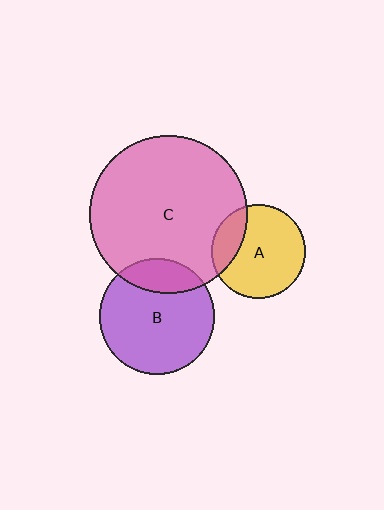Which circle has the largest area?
Circle C (pink).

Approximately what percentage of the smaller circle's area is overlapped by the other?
Approximately 20%.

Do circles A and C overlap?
Yes.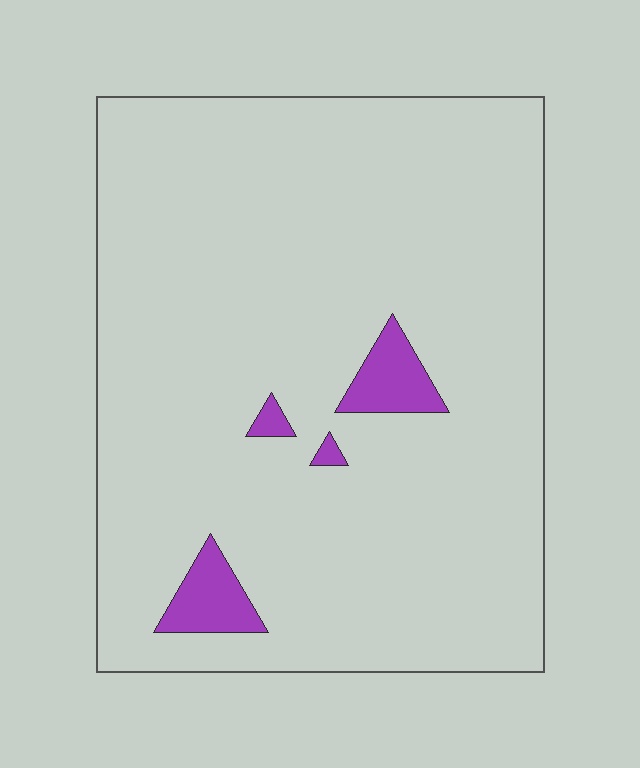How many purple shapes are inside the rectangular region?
4.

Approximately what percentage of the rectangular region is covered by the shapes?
Approximately 5%.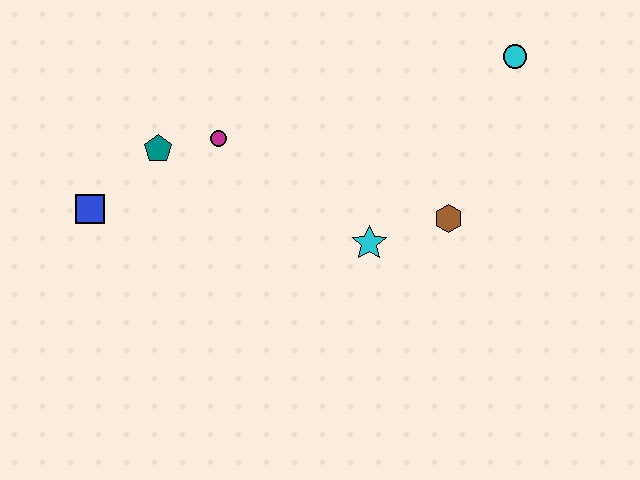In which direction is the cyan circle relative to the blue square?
The cyan circle is to the right of the blue square.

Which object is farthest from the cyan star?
The blue square is farthest from the cyan star.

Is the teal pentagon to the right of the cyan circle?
No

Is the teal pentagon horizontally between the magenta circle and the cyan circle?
No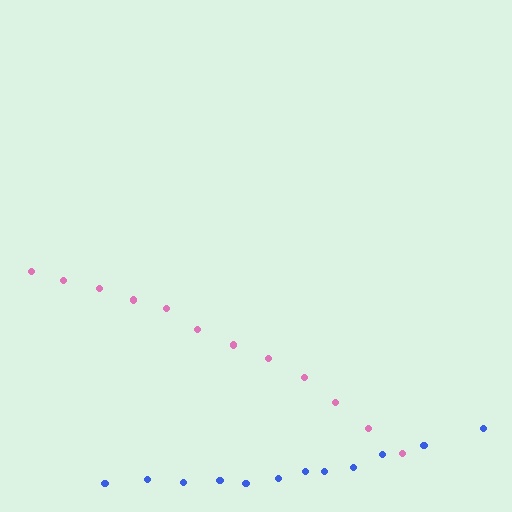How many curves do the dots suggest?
There are 2 distinct paths.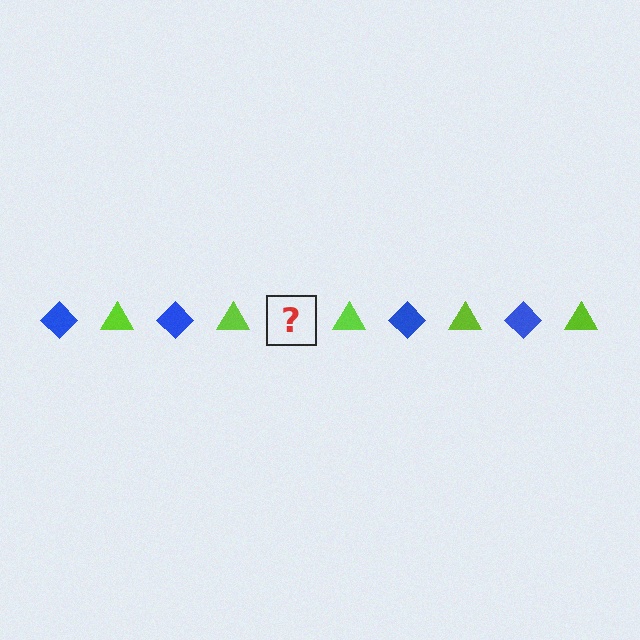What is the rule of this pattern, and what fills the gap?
The rule is that the pattern alternates between blue diamond and lime triangle. The gap should be filled with a blue diamond.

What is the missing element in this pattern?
The missing element is a blue diamond.